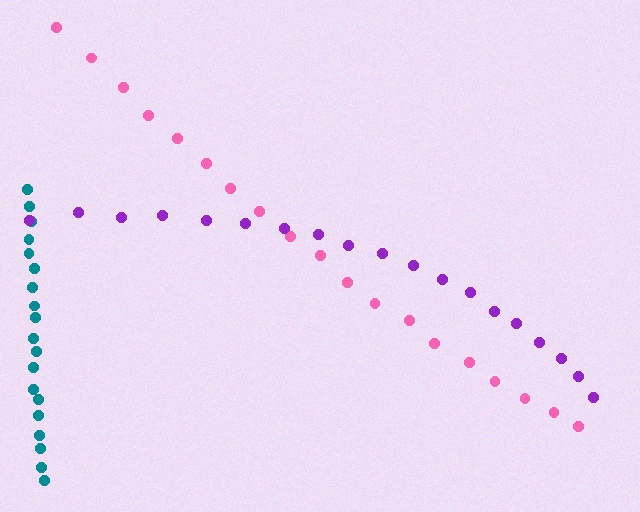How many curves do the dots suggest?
There are 3 distinct paths.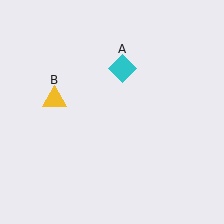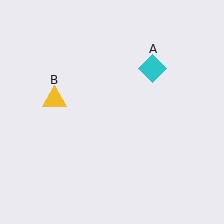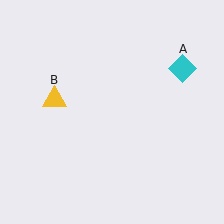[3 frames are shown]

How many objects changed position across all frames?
1 object changed position: cyan diamond (object A).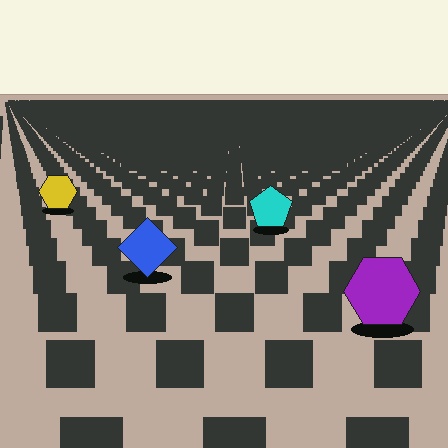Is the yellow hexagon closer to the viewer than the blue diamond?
No. The blue diamond is closer — you can tell from the texture gradient: the ground texture is coarser near it.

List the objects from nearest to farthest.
From nearest to farthest: the purple hexagon, the blue diamond, the cyan pentagon, the yellow hexagon.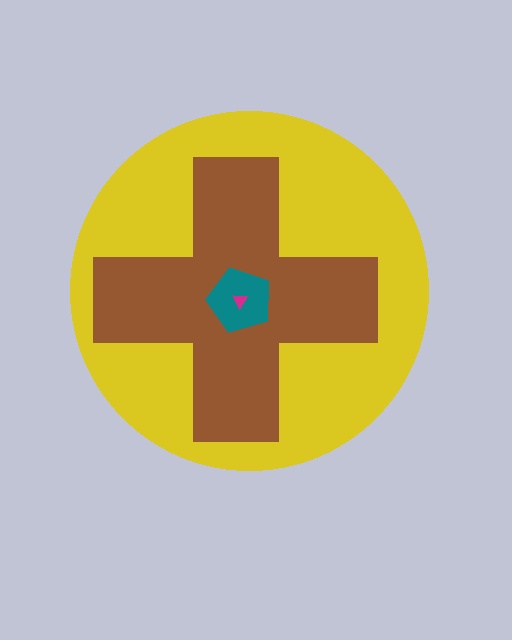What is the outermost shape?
The yellow circle.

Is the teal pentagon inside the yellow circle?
Yes.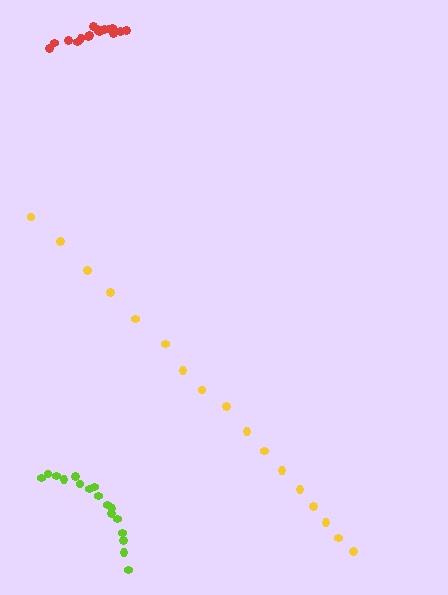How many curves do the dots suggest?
There are 3 distinct paths.